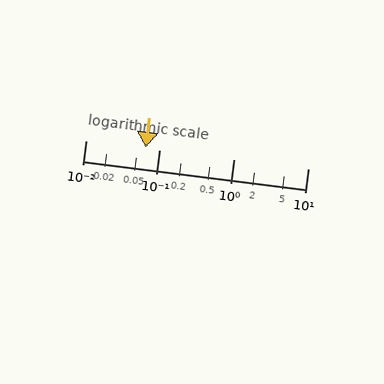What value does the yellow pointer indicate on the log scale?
The pointer indicates approximately 0.064.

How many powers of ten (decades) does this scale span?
The scale spans 3 decades, from 0.01 to 10.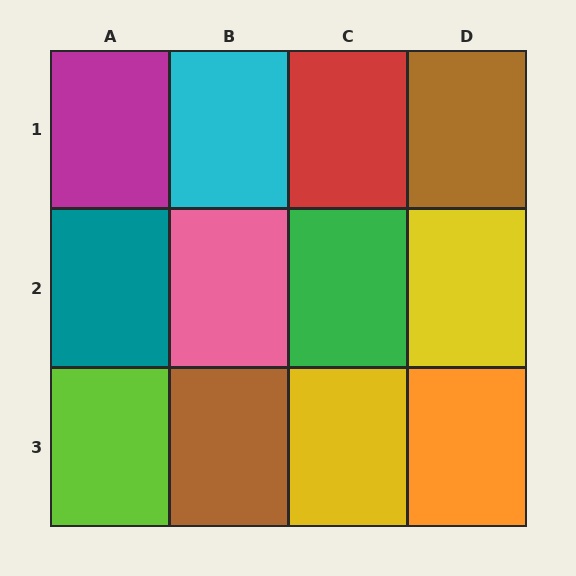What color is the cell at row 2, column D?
Yellow.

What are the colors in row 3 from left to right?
Lime, brown, yellow, orange.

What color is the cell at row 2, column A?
Teal.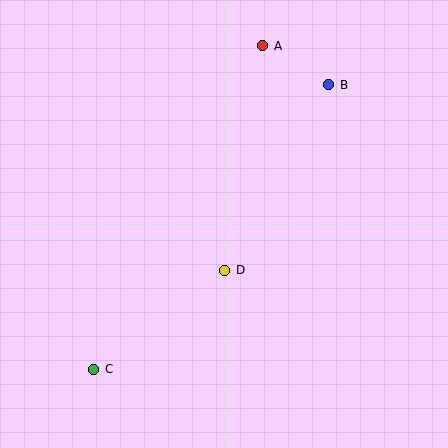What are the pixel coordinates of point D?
Point D is at (225, 270).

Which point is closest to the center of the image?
Point D at (225, 270) is closest to the center.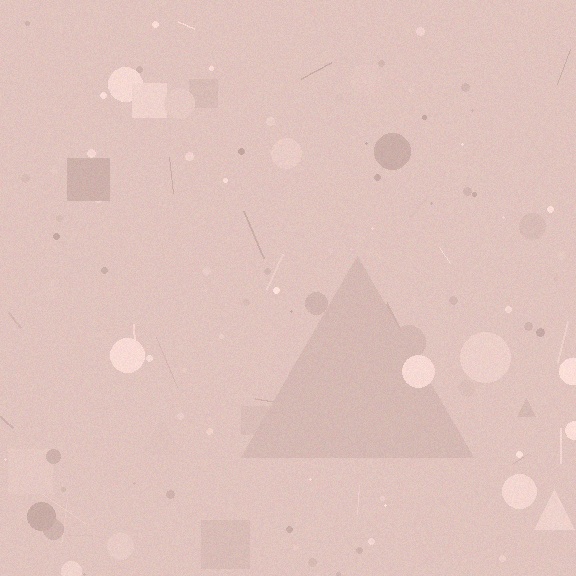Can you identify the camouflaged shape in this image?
The camouflaged shape is a triangle.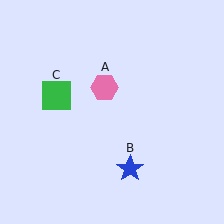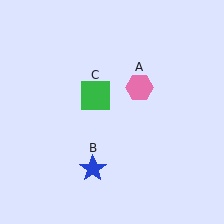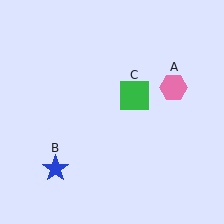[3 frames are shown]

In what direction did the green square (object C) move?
The green square (object C) moved right.